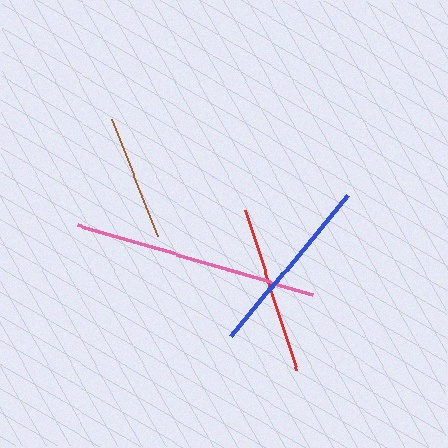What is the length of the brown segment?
The brown segment is approximately 125 pixels long.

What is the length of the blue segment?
The blue segment is approximately 183 pixels long.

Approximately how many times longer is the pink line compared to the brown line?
The pink line is approximately 2.0 times the length of the brown line.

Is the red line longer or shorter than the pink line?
The pink line is longer than the red line.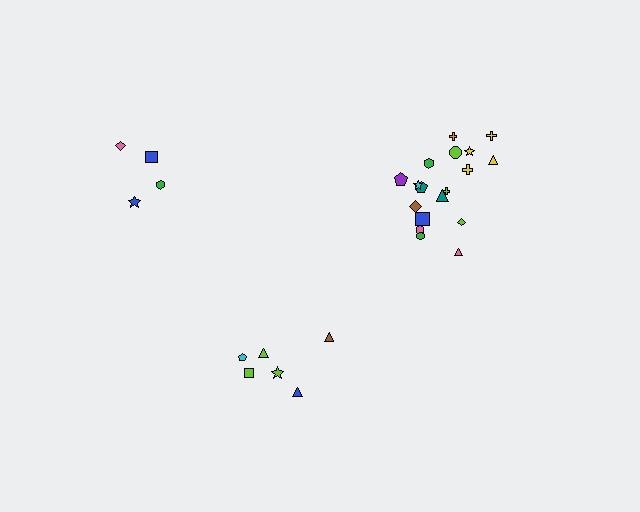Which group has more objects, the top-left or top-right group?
The top-right group.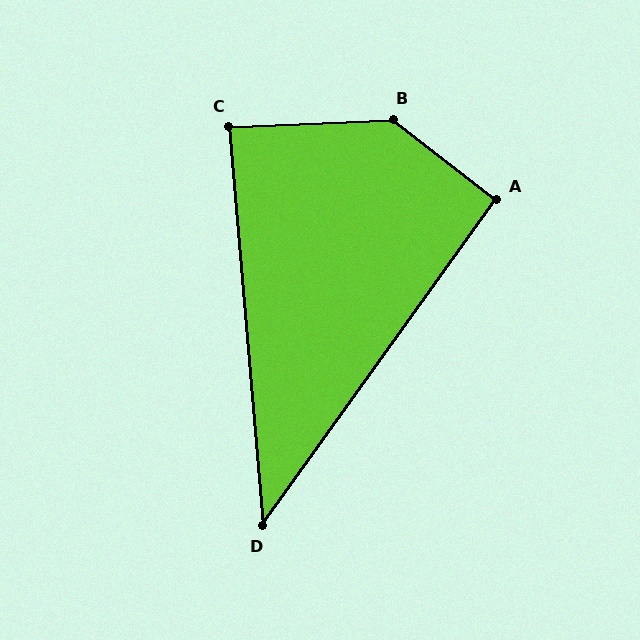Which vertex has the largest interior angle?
B, at approximately 139 degrees.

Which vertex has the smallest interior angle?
D, at approximately 41 degrees.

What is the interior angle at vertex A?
Approximately 92 degrees (approximately right).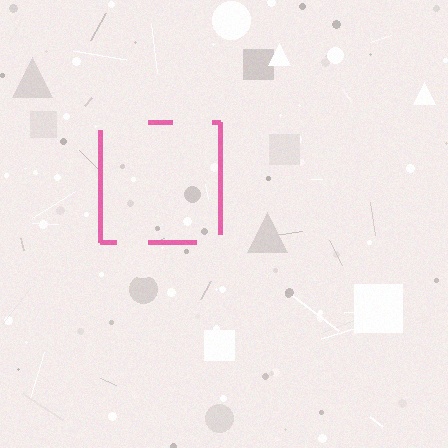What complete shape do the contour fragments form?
The contour fragments form a square.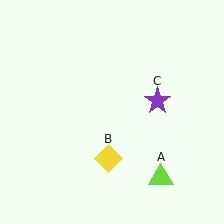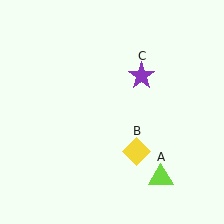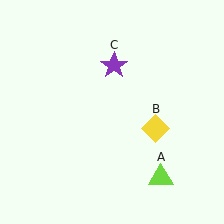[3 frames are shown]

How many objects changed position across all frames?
2 objects changed position: yellow diamond (object B), purple star (object C).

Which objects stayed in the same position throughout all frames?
Lime triangle (object A) remained stationary.